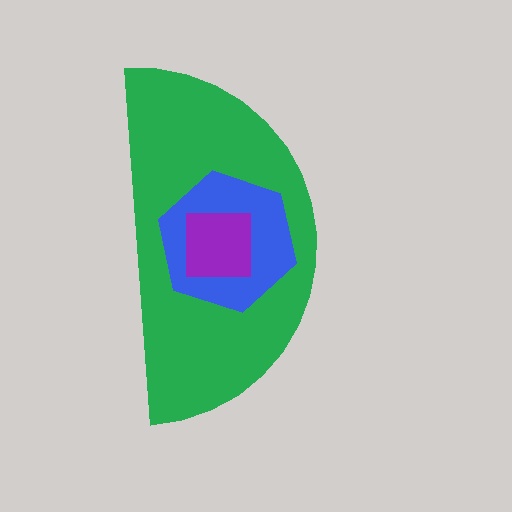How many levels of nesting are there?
3.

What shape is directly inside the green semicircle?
The blue hexagon.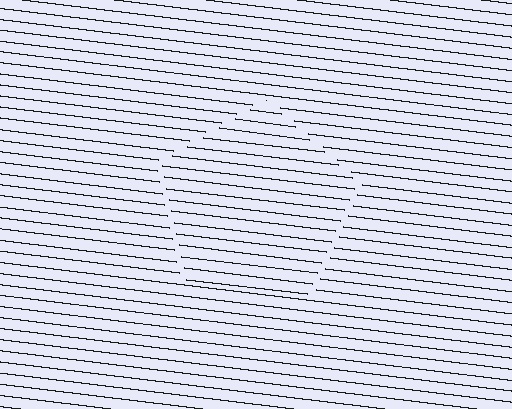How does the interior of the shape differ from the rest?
The interior of the shape contains the same grating, shifted by half a period — the contour is defined by the phase discontinuity where line-ends from the inner and outer gratings abut.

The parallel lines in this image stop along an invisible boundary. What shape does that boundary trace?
An illusory pentagon. The interior of the shape contains the same grating, shifted by half a period — the contour is defined by the phase discontinuity where line-ends from the inner and outer gratings abut.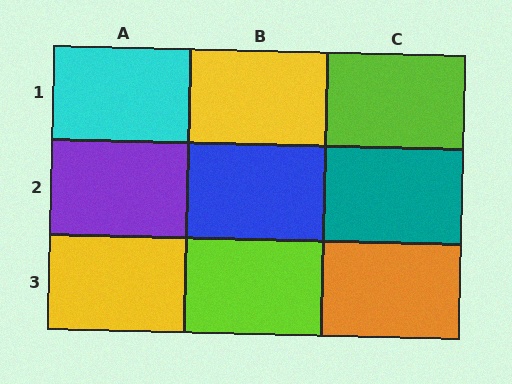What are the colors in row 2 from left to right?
Purple, blue, teal.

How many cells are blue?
1 cell is blue.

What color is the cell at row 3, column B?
Lime.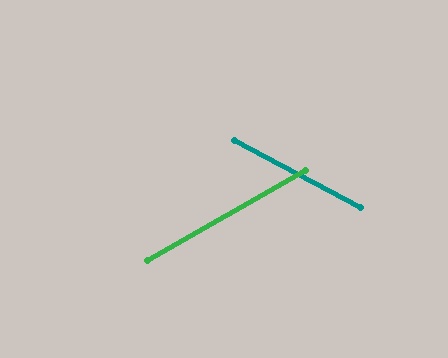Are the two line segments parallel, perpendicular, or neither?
Neither parallel nor perpendicular — they differ by about 58°.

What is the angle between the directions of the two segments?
Approximately 58 degrees.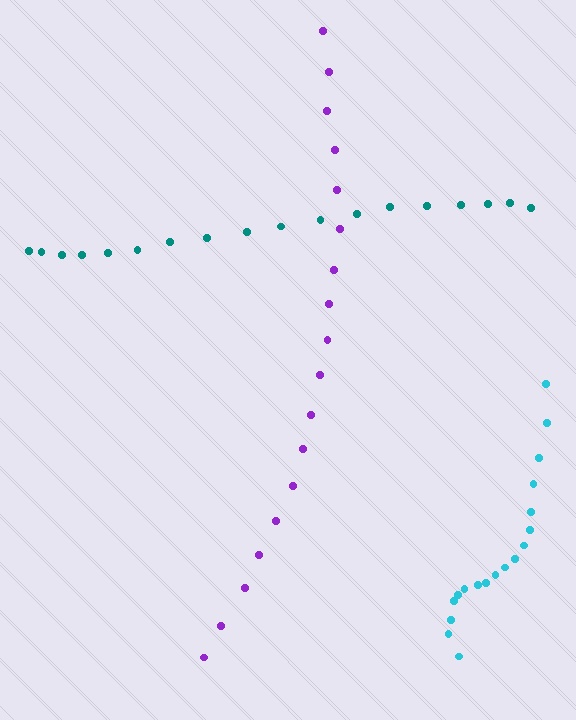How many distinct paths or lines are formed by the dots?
There are 3 distinct paths.